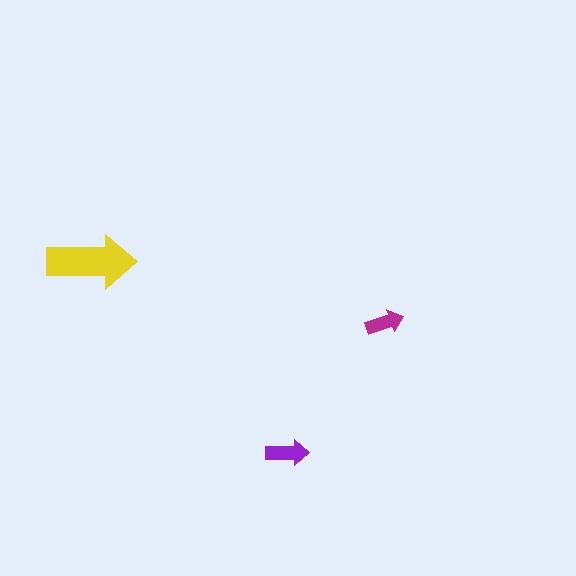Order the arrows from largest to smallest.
the yellow one, the purple one, the magenta one.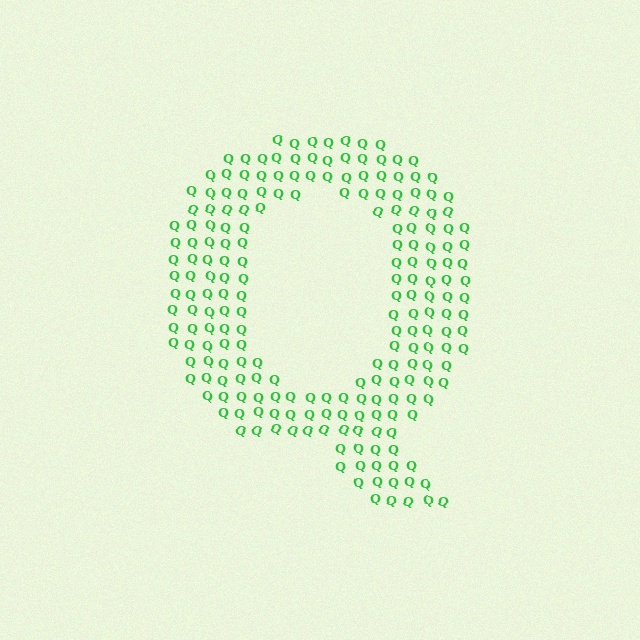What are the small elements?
The small elements are letter Q's.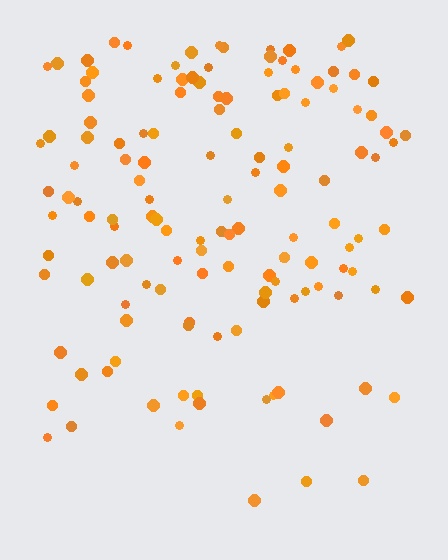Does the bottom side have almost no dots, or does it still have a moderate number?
Still a moderate number, just noticeably fewer than the top.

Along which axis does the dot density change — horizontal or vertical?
Vertical.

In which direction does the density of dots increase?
From bottom to top, with the top side densest.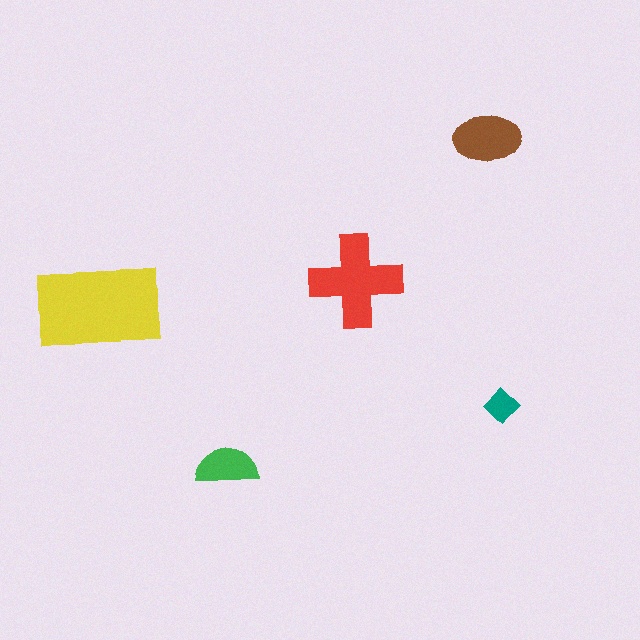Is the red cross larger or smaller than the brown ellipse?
Larger.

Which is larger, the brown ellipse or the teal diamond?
The brown ellipse.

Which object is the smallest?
The teal diamond.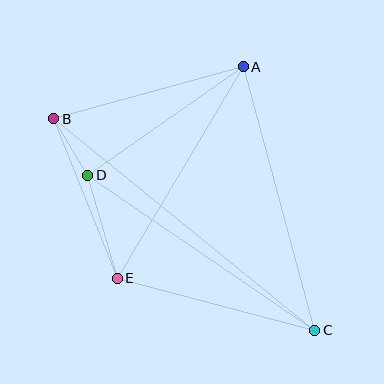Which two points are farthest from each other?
Points B and C are farthest from each other.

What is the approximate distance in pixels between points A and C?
The distance between A and C is approximately 273 pixels.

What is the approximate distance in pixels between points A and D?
The distance between A and D is approximately 190 pixels.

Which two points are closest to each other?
Points B and D are closest to each other.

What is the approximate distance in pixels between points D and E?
The distance between D and E is approximately 107 pixels.